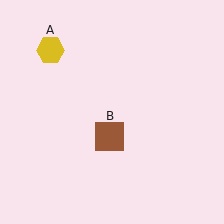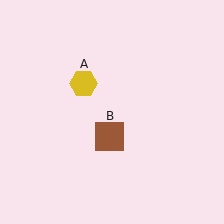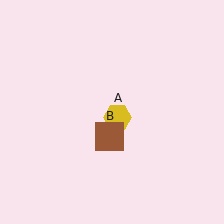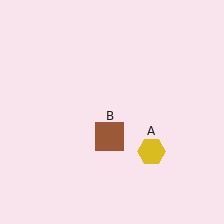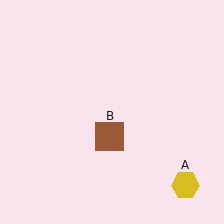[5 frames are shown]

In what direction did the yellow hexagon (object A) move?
The yellow hexagon (object A) moved down and to the right.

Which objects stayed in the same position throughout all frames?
Brown square (object B) remained stationary.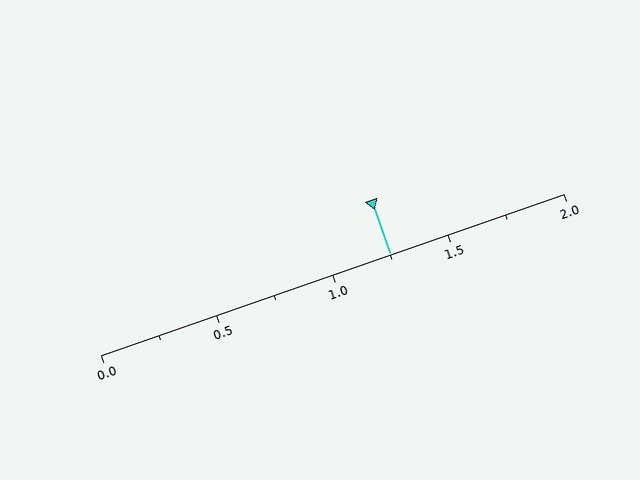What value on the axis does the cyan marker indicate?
The marker indicates approximately 1.25.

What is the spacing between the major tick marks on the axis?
The major ticks are spaced 0.5 apart.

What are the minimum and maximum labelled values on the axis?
The axis runs from 0.0 to 2.0.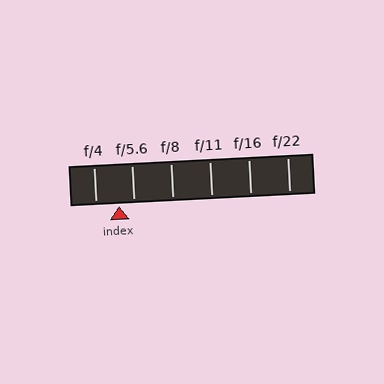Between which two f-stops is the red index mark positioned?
The index mark is between f/4 and f/5.6.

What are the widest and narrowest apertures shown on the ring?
The widest aperture shown is f/4 and the narrowest is f/22.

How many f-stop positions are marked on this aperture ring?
There are 6 f-stop positions marked.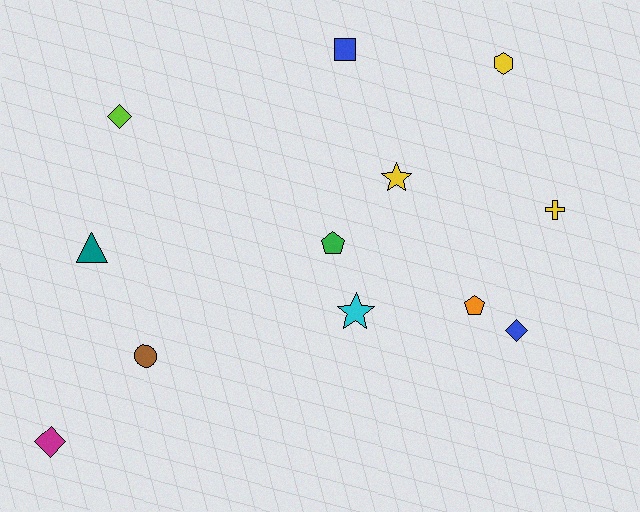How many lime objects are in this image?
There is 1 lime object.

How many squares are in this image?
There is 1 square.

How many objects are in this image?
There are 12 objects.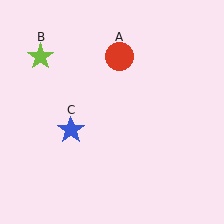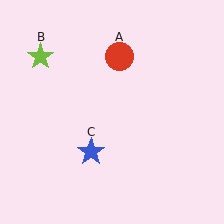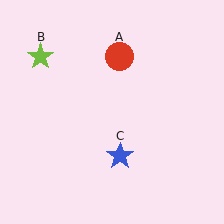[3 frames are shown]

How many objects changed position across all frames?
1 object changed position: blue star (object C).